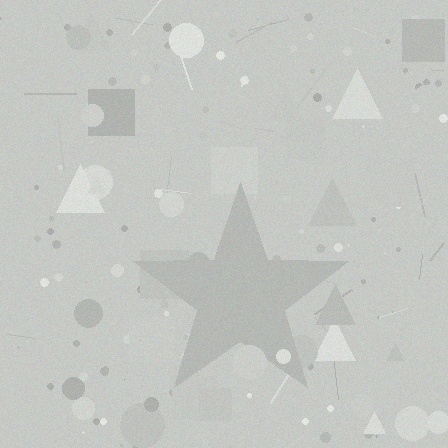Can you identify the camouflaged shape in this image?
The camouflaged shape is a star.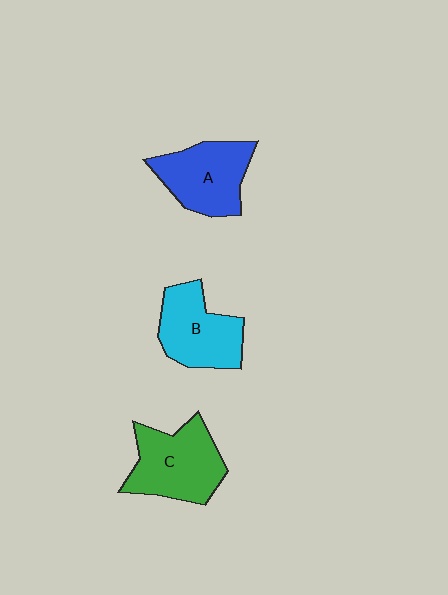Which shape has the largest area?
Shape C (green).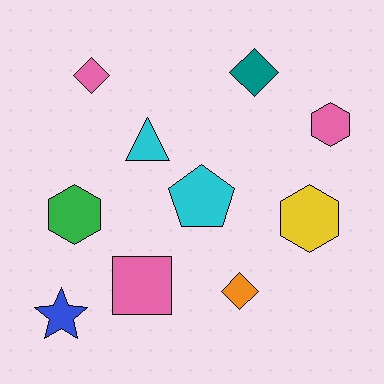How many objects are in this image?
There are 10 objects.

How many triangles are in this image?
There is 1 triangle.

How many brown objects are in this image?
There are no brown objects.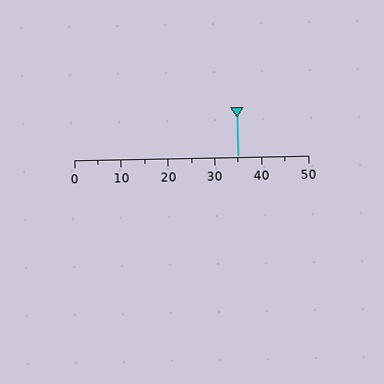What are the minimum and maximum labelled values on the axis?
The axis runs from 0 to 50.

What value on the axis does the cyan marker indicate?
The marker indicates approximately 35.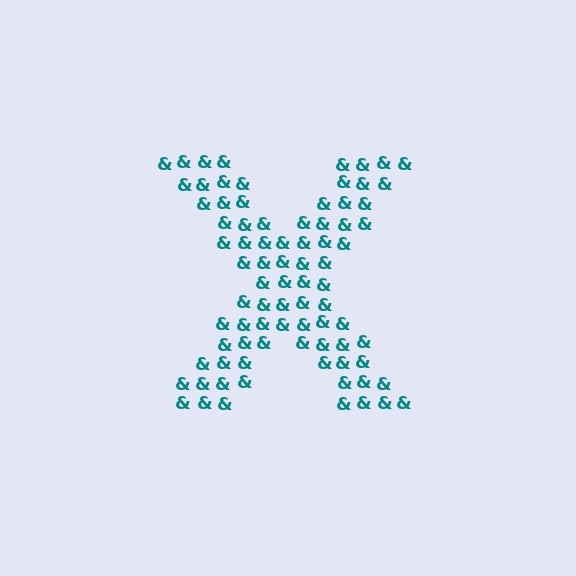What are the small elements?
The small elements are ampersands.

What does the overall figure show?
The overall figure shows the letter X.